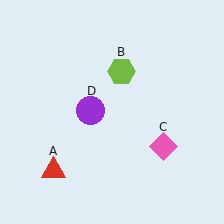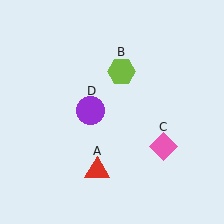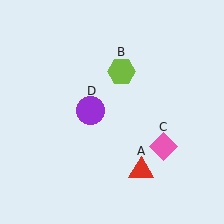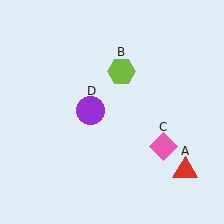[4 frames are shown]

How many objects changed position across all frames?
1 object changed position: red triangle (object A).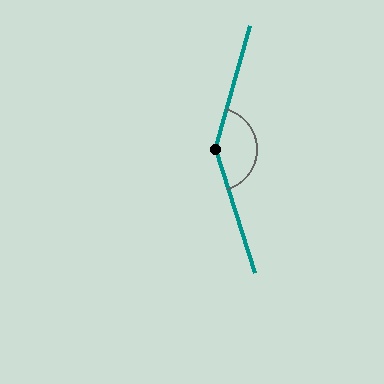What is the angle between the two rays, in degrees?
Approximately 147 degrees.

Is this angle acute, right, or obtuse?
It is obtuse.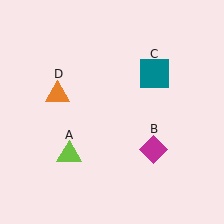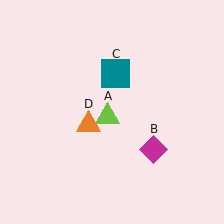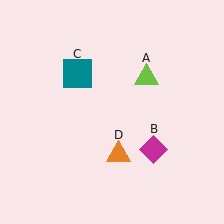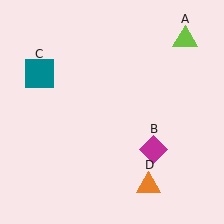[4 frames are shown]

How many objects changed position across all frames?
3 objects changed position: lime triangle (object A), teal square (object C), orange triangle (object D).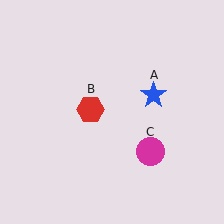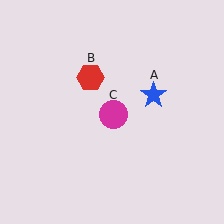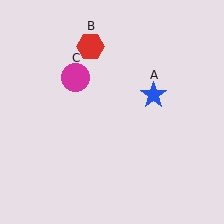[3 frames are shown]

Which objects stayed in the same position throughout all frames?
Blue star (object A) remained stationary.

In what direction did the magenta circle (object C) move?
The magenta circle (object C) moved up and to the left.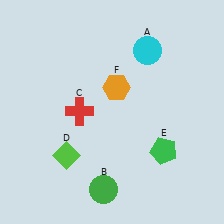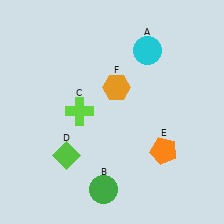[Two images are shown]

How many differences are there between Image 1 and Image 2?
There are 2 differences between the two images.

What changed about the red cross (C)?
In Image 1, C is red. In Image 2, it changed to lime.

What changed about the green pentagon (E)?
In Image 1, E is green. In Image 2, it changed to orange.